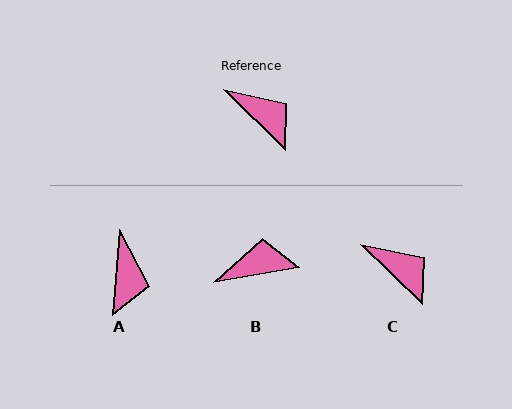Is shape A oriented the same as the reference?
No, it is off by about 50 degrees.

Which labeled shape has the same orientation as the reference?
C.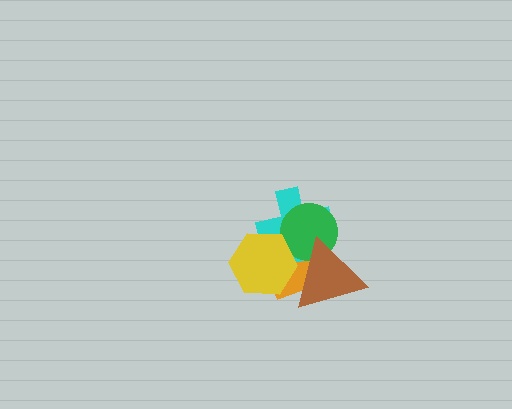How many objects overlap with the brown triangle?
4 objects overlap with the brown triangle.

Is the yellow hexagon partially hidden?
Yes, it is partially covered by another shape.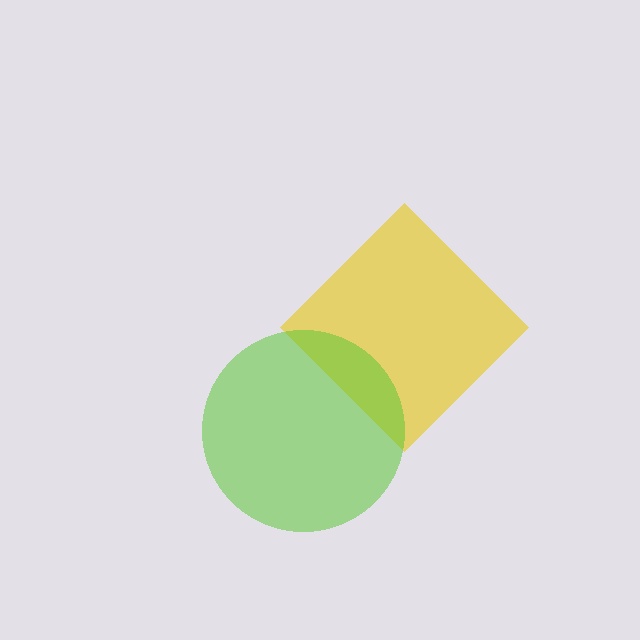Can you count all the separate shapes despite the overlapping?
Yes, there are 2 separate shapes.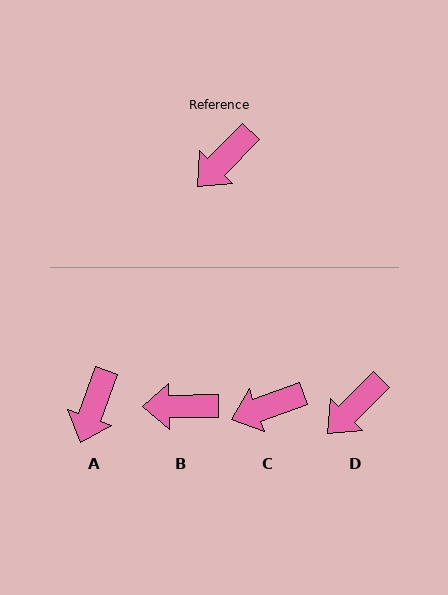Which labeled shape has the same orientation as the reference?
D.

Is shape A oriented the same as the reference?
No, it is off by about 25 degrees.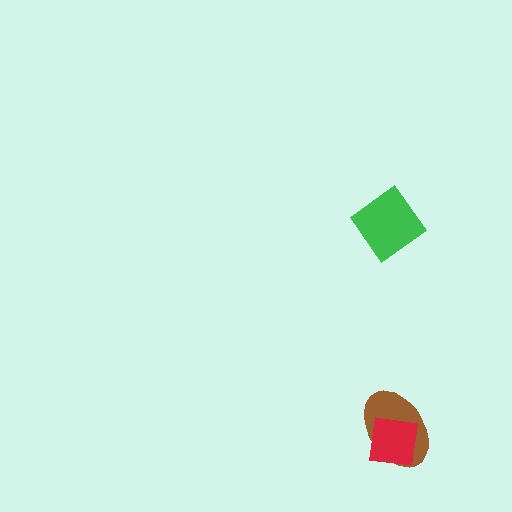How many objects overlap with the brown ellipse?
1 object overlaps with the brown ellipse.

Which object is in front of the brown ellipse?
The red square is in front of the brown ellipse.